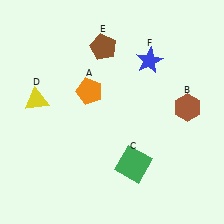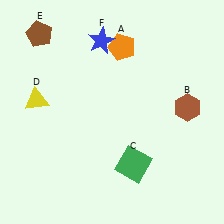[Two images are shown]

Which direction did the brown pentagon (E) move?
The brown pentagon (E) moved left.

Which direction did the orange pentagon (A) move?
The orange pentagon (A) moved up.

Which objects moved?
The objects that moved are: the orange pentagon (A), the brown pentagon (E), the blue star (F).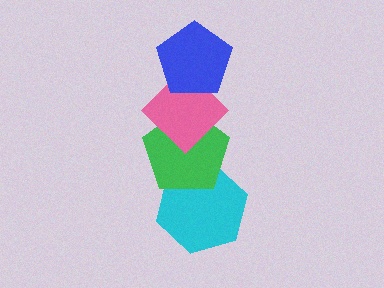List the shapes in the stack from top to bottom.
From top to bottom: the blue pentagon, the pink diamond, the green pentagon, the cyan hexagon.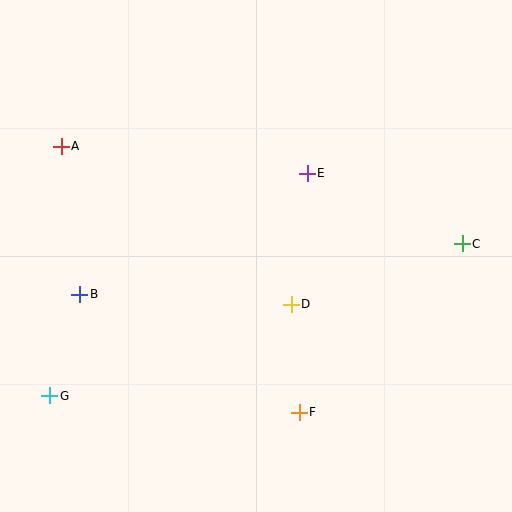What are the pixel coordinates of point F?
Point F is at (299, 412).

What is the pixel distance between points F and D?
The distance between F and D is 108 pixels.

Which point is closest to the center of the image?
Point D at (291, 304) is closest to the center.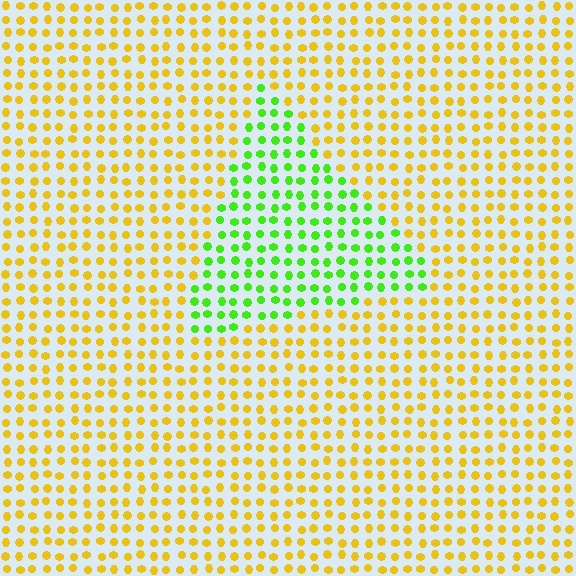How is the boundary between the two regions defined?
The boundary is defined purely by a slight shift in hue (about 60 degrees). Spacing, size, and orientation are identical on both sides.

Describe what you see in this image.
The image is filled with small yellow elements in a uniform arrangement. A triangle-shaped region is visible where the elements are tinted to a slightly different hue, forming a subtle color boundary.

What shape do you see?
I see a triangle.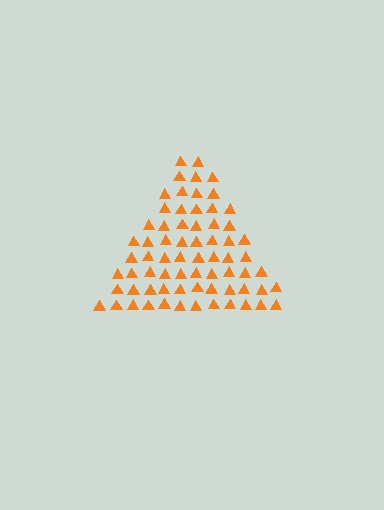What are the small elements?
The small elements are triangles.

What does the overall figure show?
The overall figure shows a triangle.